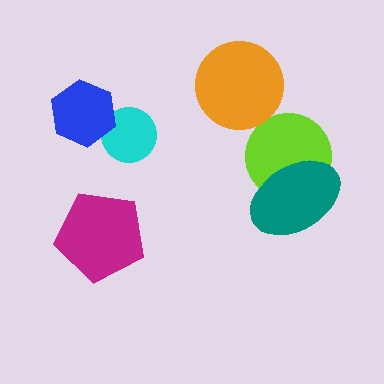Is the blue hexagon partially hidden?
No, no other shape covers it.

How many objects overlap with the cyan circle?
1 object overlaps with the cyan circle.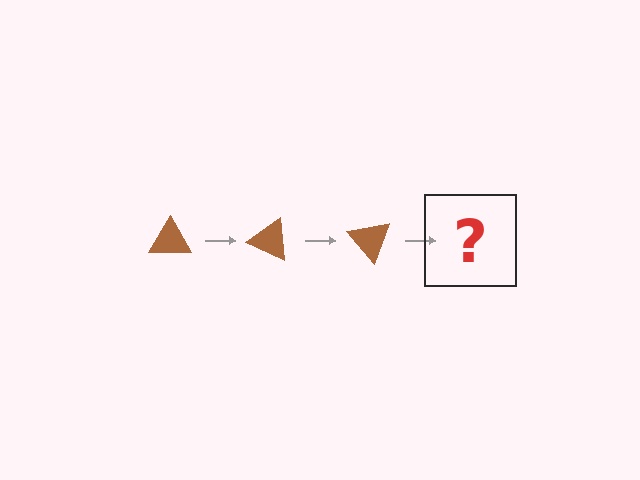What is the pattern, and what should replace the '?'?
The pattern is that the triangle rotates 25 degrees each step. The '?' should be a brown triangle rotated 75 degrees.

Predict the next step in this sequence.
The next step is a brown triangle rotated 75 degrees.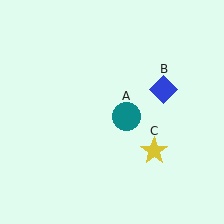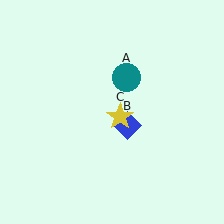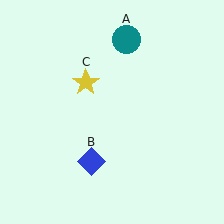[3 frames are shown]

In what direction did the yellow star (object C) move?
The yellow star (object C) moved up and to the left.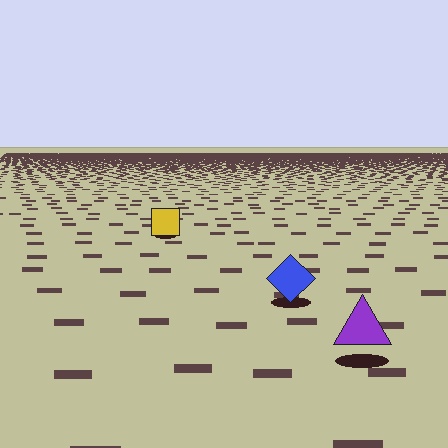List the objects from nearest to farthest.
From nearest to farthest: the purple triangle, the blue diamond, the yellow square.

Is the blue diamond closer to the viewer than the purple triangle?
No. The purple triangle is closer — you can tell from the texture gradient: the ground texture is coarser near it.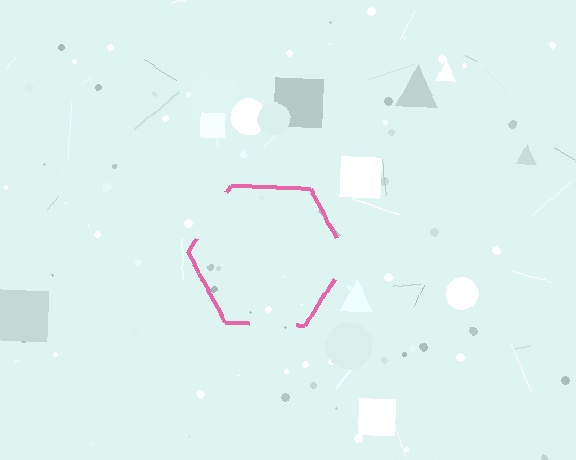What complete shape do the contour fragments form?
The contour fragments form a hexagon.